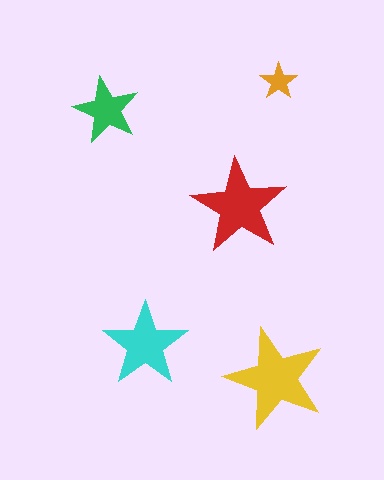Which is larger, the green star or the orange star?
The green one.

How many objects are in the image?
There are 5 objects in the image.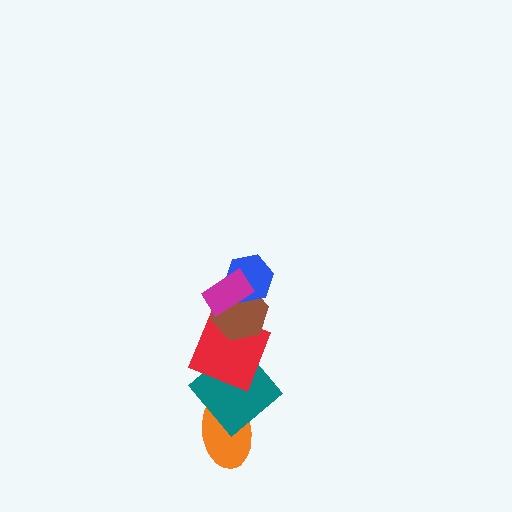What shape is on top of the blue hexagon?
The magenta rectangle is on top of the blue hexagon.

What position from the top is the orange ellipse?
The orange ellipse is 6th from the top.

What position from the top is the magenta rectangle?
The magenta rectangle is 1st from the top.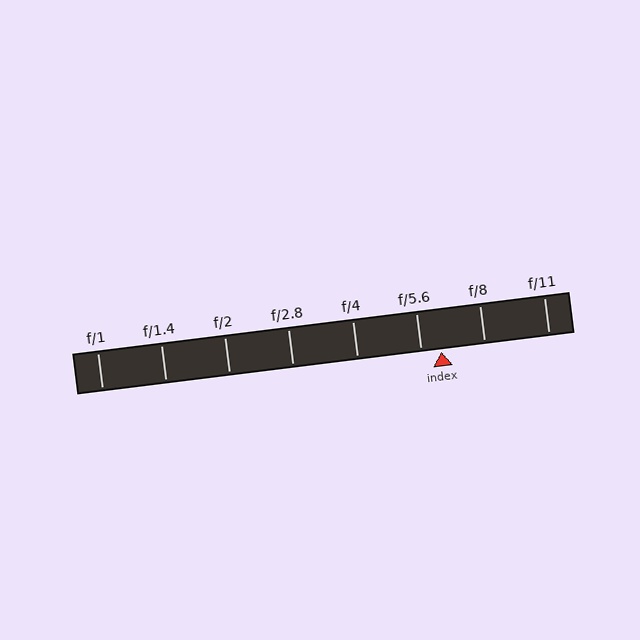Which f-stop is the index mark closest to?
The index mark is closest to f/5.6.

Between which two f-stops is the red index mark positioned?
The index mark is between f/5.6 and f/8.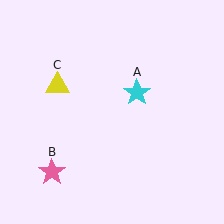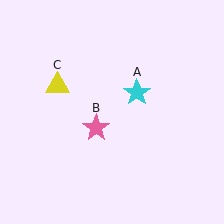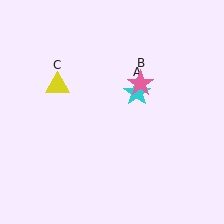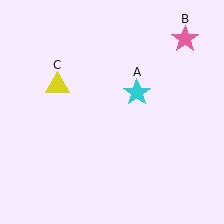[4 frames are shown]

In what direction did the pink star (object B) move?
The pink star (object B) moved up and to the right.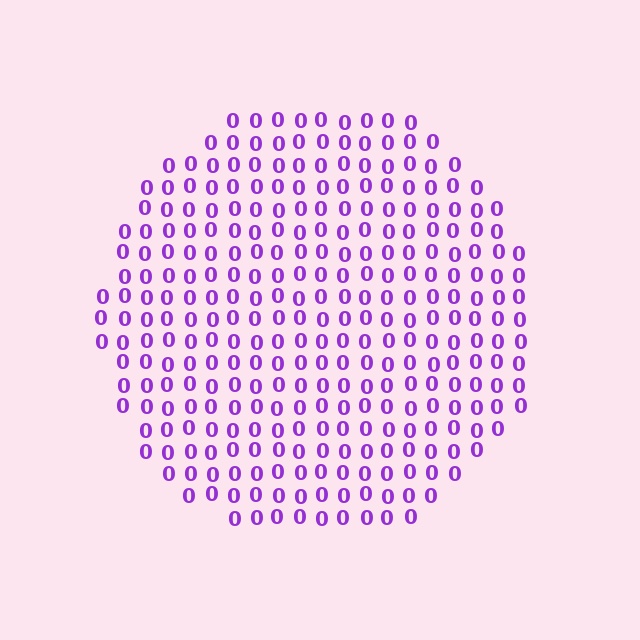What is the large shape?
The large shape is a circle.